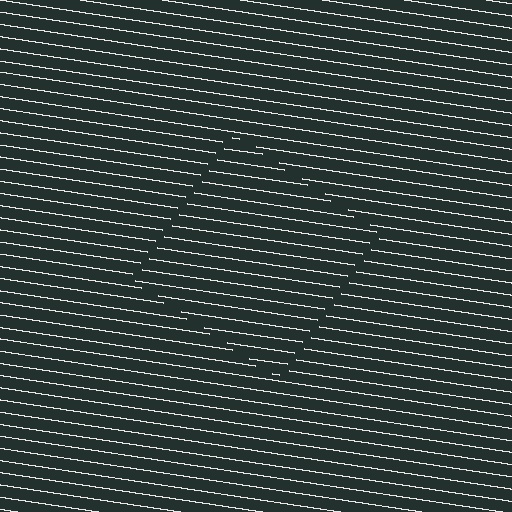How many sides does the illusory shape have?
4 sides — the line-ends trace a square.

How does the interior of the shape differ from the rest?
The interior of the shape contains the same grating, shifted by half a period — the contour is defined by the phase discontinuity where line-ends from the inner and outer gratings abut.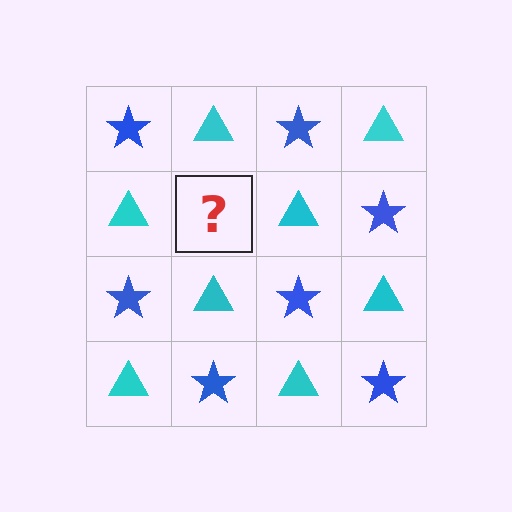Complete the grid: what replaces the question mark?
The question mark should be replaced with a blue star.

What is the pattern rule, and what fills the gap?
The rule is that it alternates blue star and cyan triangle in a checkerboard pattern. The gap should be filled with a blue star.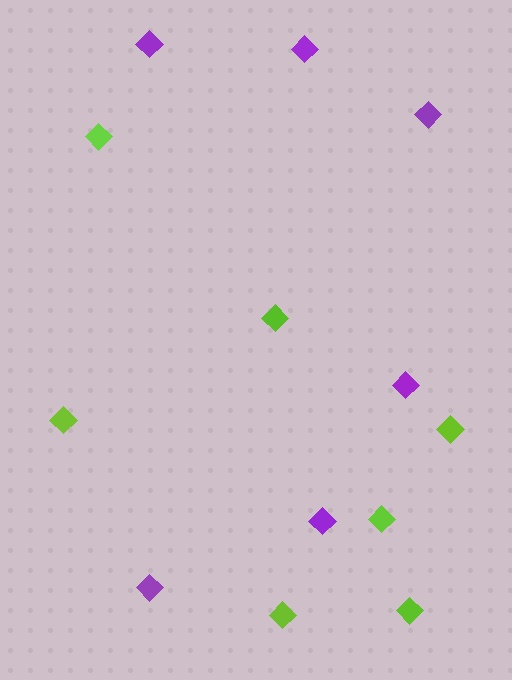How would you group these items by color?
There are 2 groups: one group of purple diamonds (6) and one group of lime diamonds (7).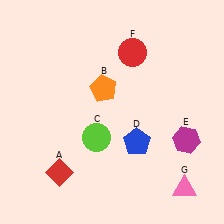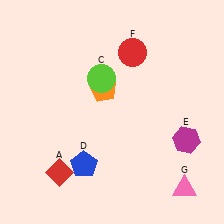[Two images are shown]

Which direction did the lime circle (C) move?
The lime circle (C) moved up.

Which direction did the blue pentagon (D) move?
The blue pentagon (D) moved left.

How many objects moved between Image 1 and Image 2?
2 objects moved between the two images.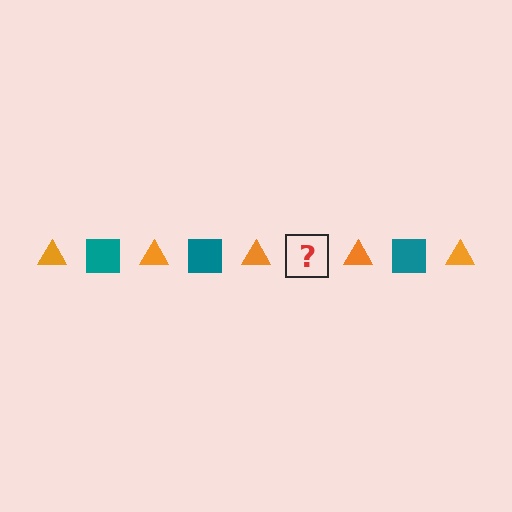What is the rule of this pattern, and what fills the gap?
The rule is that the pattern alternates between orange triangle and teal square. The gap should be filled with a teal square.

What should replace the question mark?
The question mark should be replaced with a teal square.